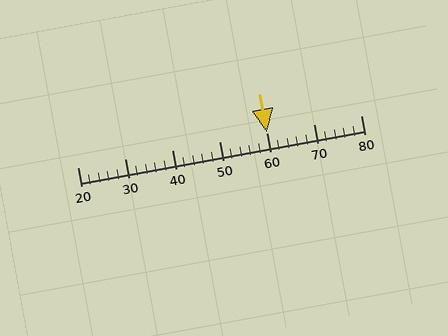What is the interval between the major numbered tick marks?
The major tick marks are spaced 10 units apart.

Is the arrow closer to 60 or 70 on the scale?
The arrow is closer to 60.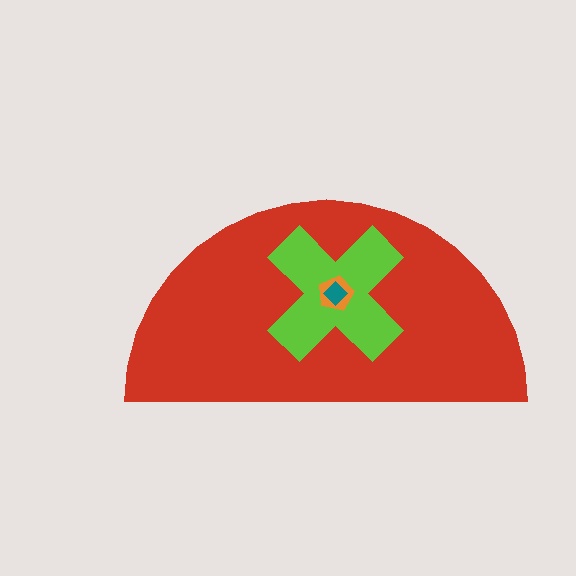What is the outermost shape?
The red semicircle.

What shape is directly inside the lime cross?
The orange pentagon.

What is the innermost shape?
The teal diamond.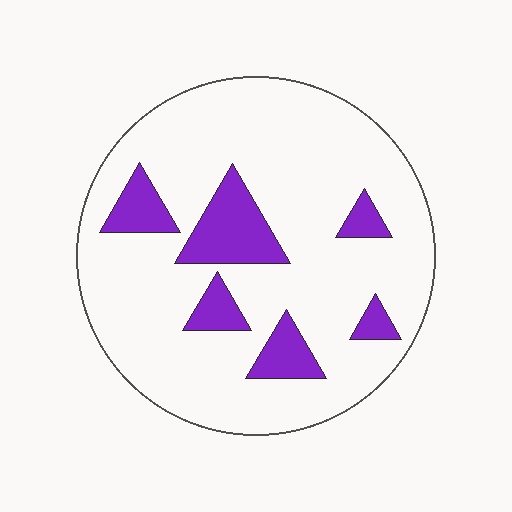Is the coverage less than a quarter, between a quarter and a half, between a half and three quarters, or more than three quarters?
Less than a quarter.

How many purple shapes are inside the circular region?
6.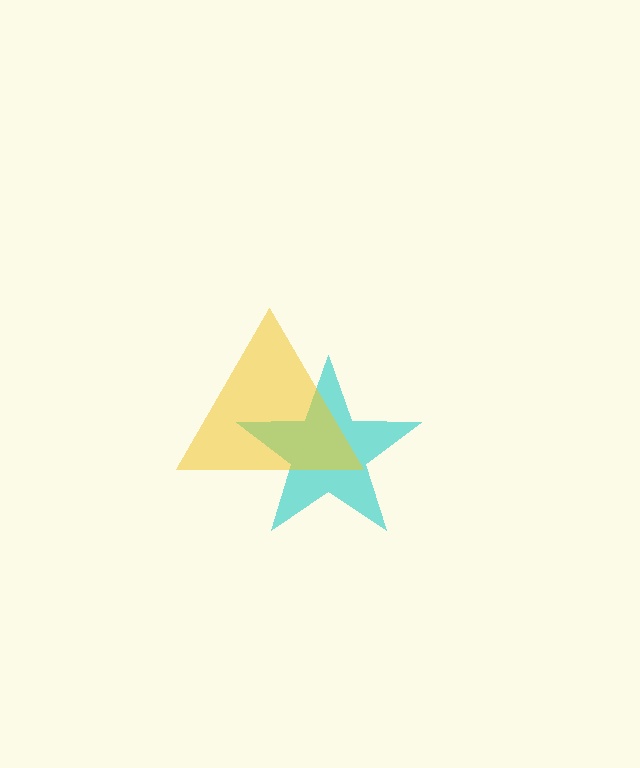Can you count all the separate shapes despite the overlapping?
Yes, there are 2 separate shapes.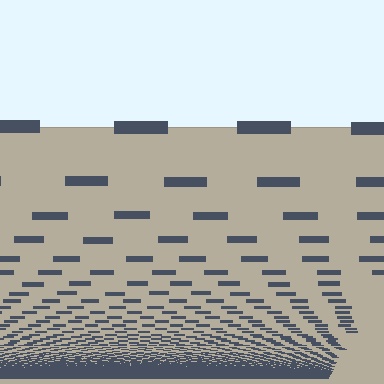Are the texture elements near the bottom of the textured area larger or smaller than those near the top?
Smaller. The gradient is inverted — elements near the bottom are smaller and denser.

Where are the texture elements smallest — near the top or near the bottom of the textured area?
Near the bottom.